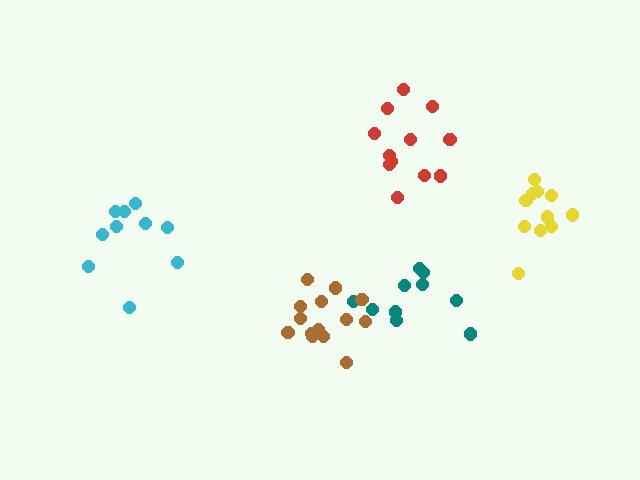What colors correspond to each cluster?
The clusters are colored: yellow, teal, brown, cyan, red.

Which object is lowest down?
The brown cluster is bottommost.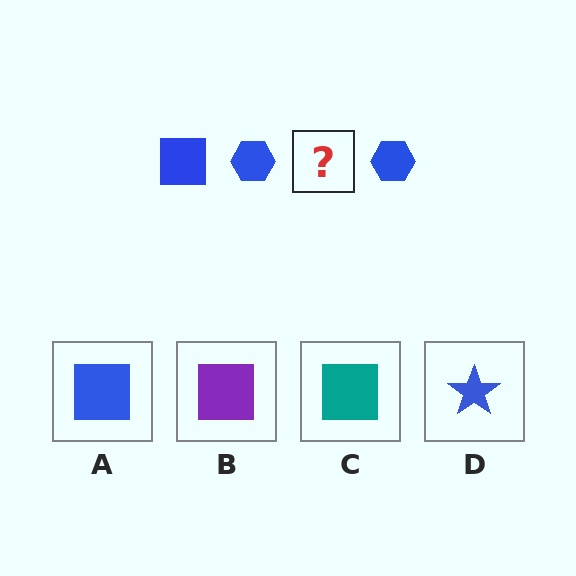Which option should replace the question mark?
Option A.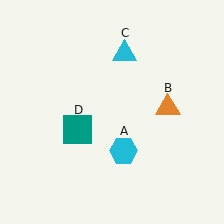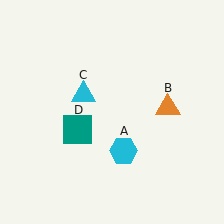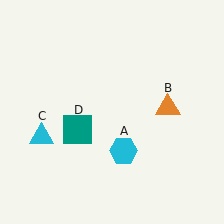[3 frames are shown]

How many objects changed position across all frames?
1 object changed position: cyan triangle (object C).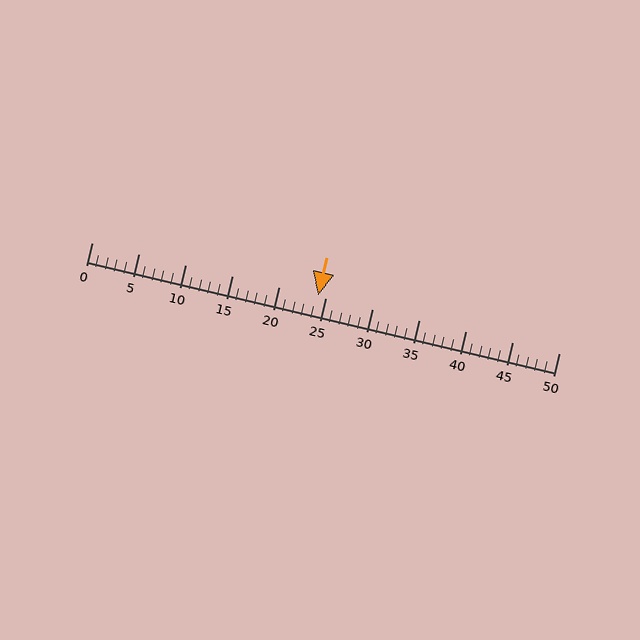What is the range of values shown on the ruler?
The ruler shows values from 0 to 50.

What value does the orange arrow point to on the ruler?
The orange arrow points to approximately 24.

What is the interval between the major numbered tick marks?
The major tick marks are spaced 5 units apart.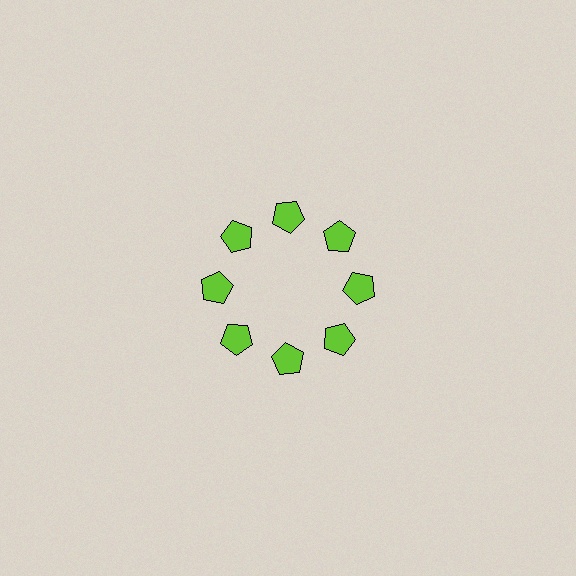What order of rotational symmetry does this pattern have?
This pattern has 8-fold rotational symmetry.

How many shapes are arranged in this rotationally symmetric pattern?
There are 8 shapes, arranged in 8 groups of 1.